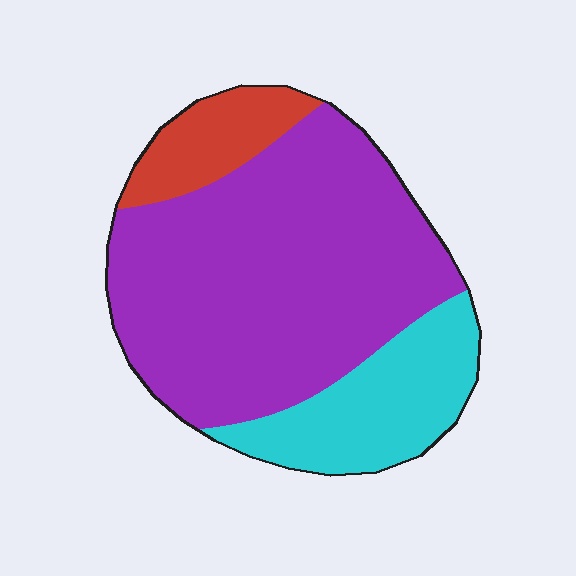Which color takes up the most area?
Purple, at roughly 65%.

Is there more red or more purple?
Purple.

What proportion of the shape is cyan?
Cyan takes up less than a quarter of the shape.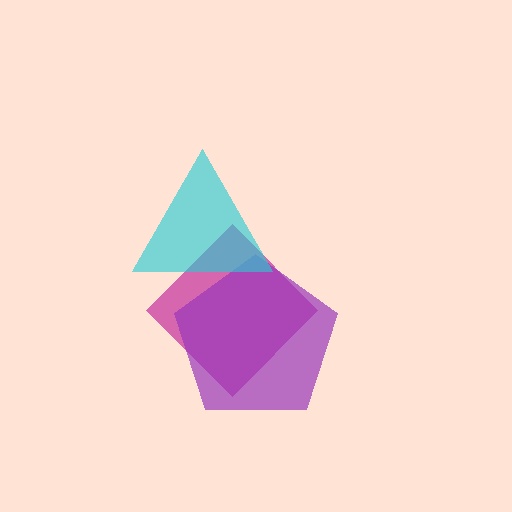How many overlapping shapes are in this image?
There are 3 overlapping shapes in the image.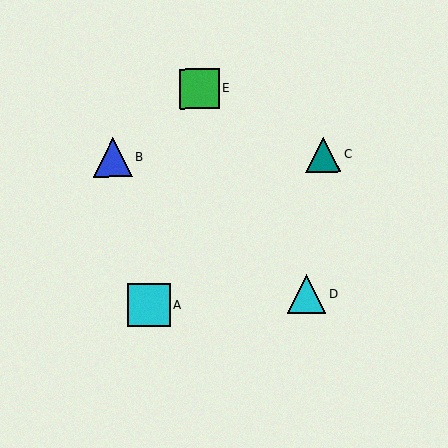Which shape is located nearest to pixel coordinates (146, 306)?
The cyan square (labeled A) at (149, 305) is nearest to that location.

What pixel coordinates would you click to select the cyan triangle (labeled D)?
Click at (306, 294) to select the cyan triangle D.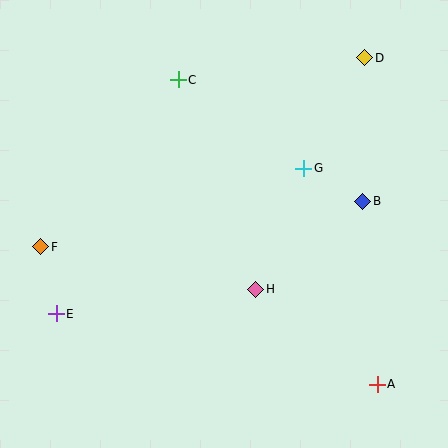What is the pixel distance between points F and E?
The distance between F and E is 69 pixels.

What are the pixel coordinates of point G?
Point G is at (304, 168).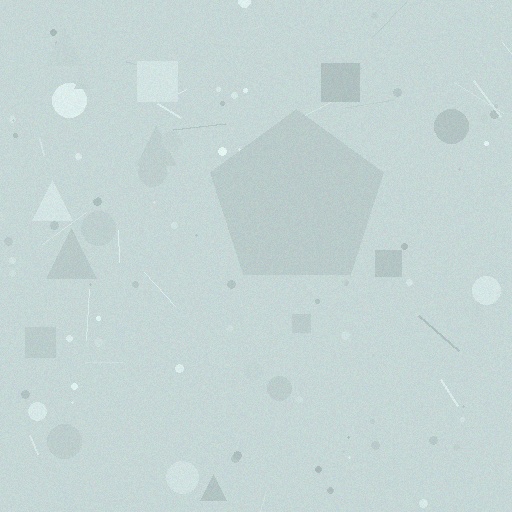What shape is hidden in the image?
A pentagon is hidden in the image.